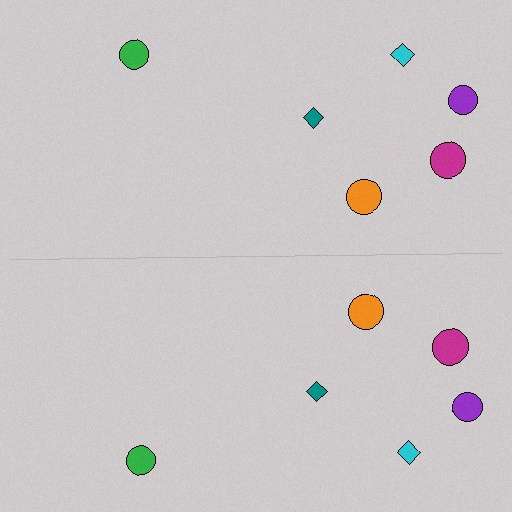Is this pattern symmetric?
Yes, this pattern has bilateral (reflection) symmetry.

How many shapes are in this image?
There are 12 shapes in this image.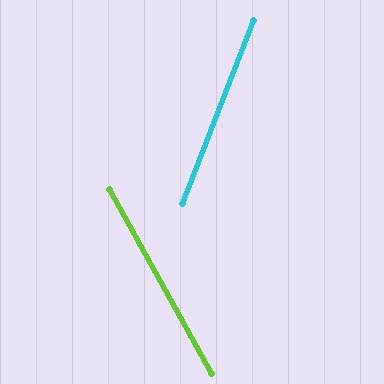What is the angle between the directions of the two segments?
Approximately 50 degrees.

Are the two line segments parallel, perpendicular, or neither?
Neither parallel nor perpendicular — they differ by about 50°.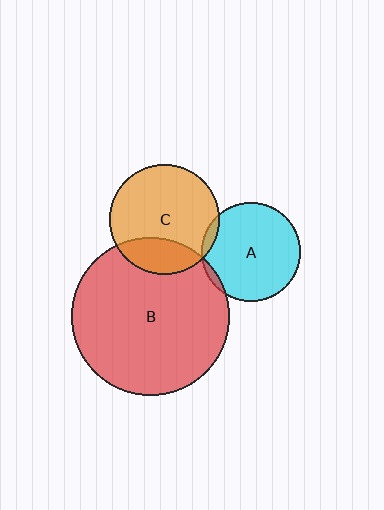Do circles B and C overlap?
Yes.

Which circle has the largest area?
Circle B (red).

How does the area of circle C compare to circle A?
Approximately 1.2 times.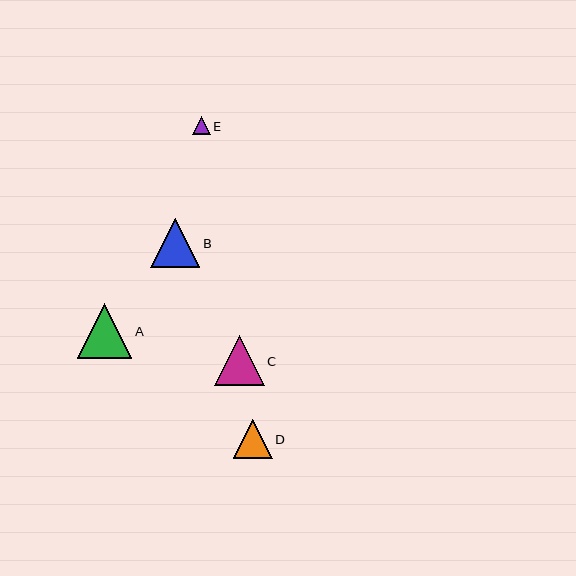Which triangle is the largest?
Triangle A is the largest with a size of approximately 54 pixels.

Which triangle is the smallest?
Triangle E is the smallest with a size of approximately 18 pixels.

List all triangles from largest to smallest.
From largest to smallest: A, C, B, D, E.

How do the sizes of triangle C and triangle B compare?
Triangle C and triangle B are approximately the same size.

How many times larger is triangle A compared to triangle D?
Triangle A is approximately 1.4 times the size of triangle D.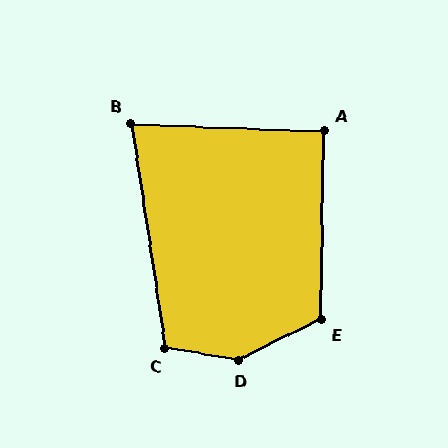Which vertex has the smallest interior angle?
B, at approximately 79 degrees.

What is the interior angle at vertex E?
Approximately 117 degrees (obtuse).